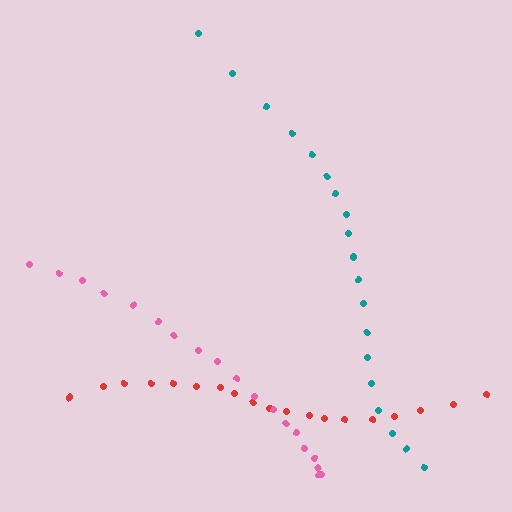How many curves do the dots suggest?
There are 3 distinct paths.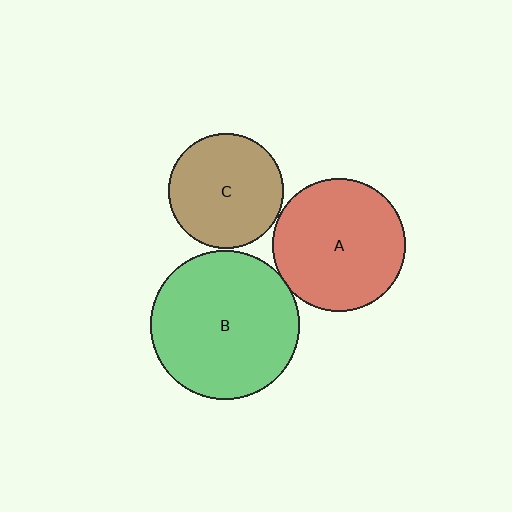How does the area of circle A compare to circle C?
Approximately 1.3 times.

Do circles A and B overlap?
Yes.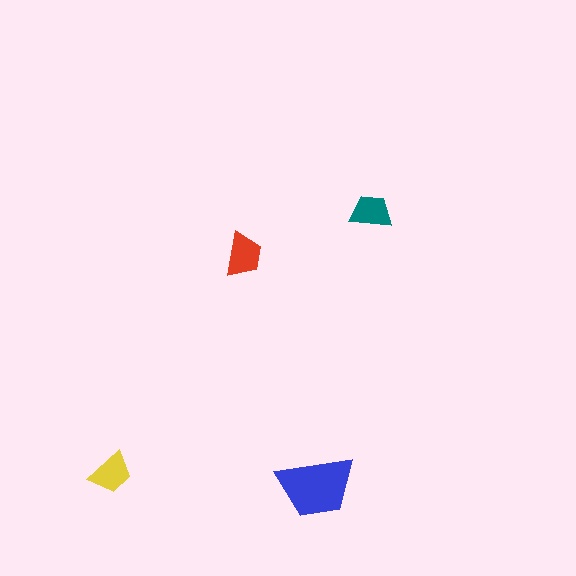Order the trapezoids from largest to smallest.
the blue one, the red one, the yellow one, the teal one.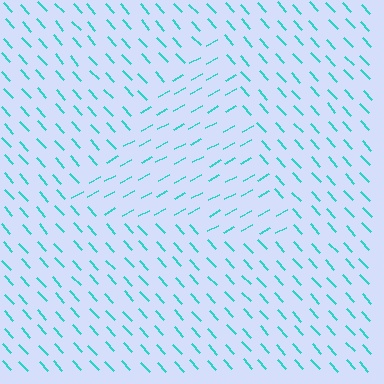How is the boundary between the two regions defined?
The boundary is defined purely by a change in line orientation (approximately 77 degrees difference). All lines are the same color and thickness.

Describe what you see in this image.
The image is filled with small cyan line segments. A triangle region in the image has lines oriented differently from the surrounding lines, creating a visible texture boundary.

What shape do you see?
I see a triangle.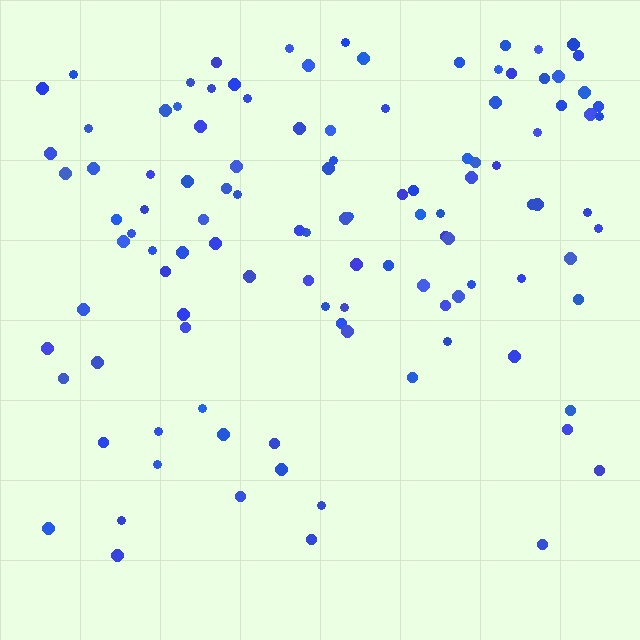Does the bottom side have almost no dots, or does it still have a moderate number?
Still a moderate number, just noticeably fewer than the top.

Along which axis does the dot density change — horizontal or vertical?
Vertical.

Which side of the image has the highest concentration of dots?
The top.